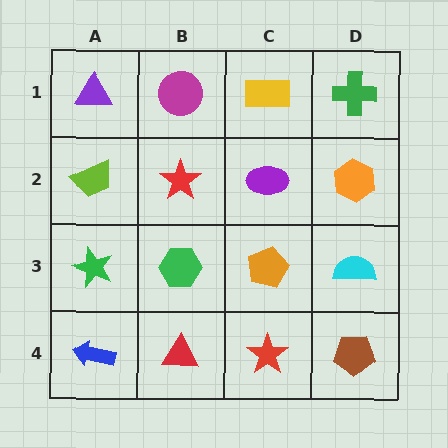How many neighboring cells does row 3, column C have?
4.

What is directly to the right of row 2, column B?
A purple ellipse.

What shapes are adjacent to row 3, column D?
An orange hexagon (row 2, column D), a brown pentagon (row 4, column D), an orange pentagon (row 3, column C).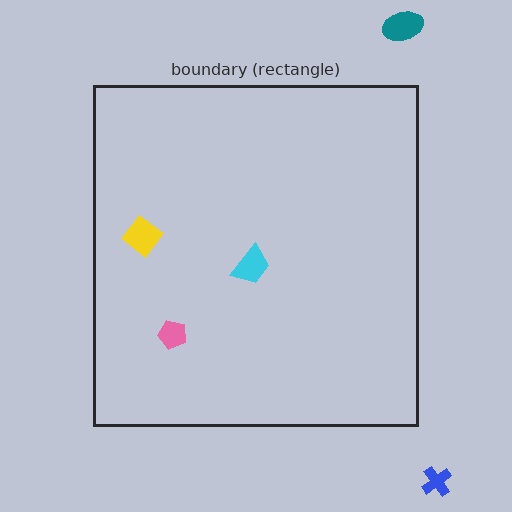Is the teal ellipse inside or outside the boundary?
Outside.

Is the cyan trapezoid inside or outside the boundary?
Inside.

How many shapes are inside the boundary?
3 inside, 2 outside.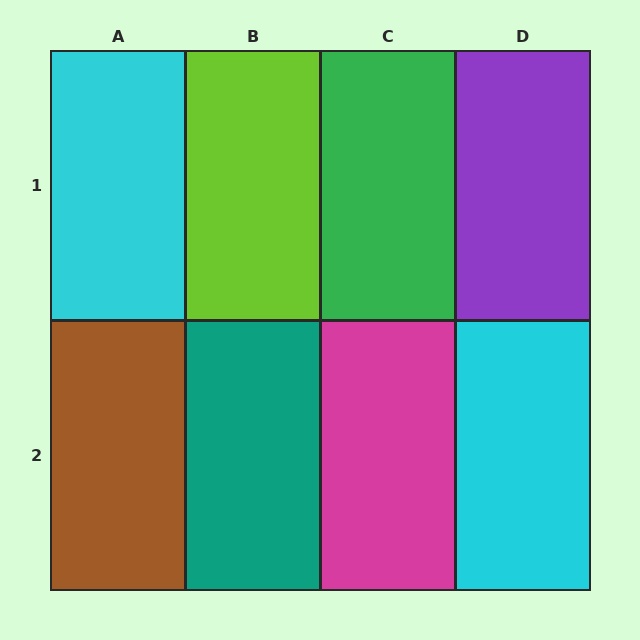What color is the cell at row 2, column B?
Teal.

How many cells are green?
1 cell is green.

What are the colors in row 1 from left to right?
Cyan, lime, green, purple.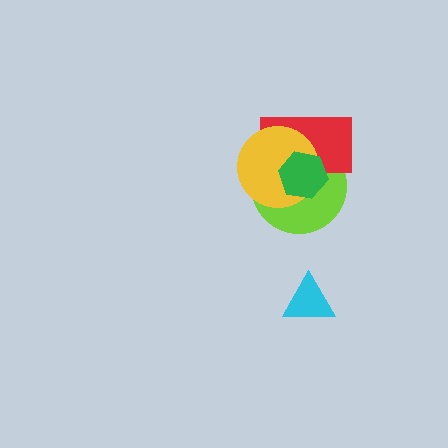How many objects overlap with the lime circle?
3 objects overlap with the lime circle.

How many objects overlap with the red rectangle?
3 objects overlap with the red rectangle.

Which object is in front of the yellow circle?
The green hexagon is in front of the yellow circle.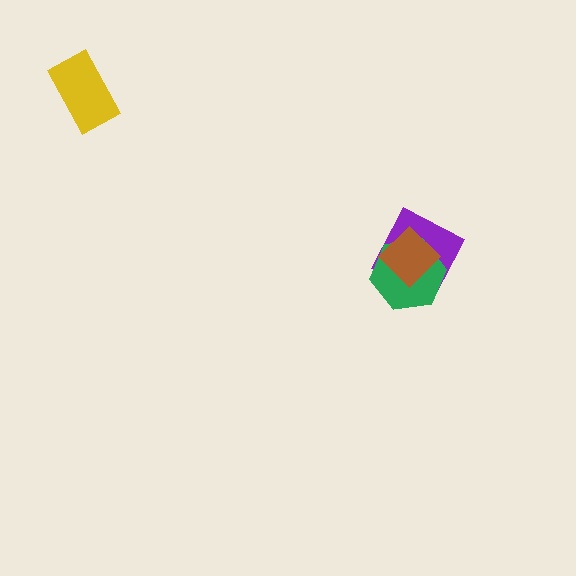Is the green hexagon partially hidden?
Yes, it is partially covered by another shape.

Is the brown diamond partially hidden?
No, no other shape covers it.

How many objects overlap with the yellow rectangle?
0 objects overlap with the yellow rectangle.